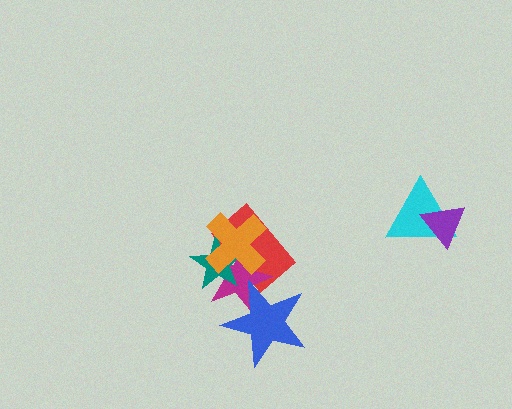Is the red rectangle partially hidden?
Yes, it is partially covered by another shape.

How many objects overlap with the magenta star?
4 objects overlap with the magenta star.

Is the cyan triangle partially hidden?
Yes, it is partially covered by another shape.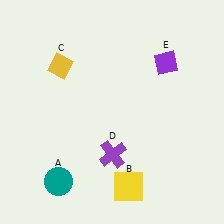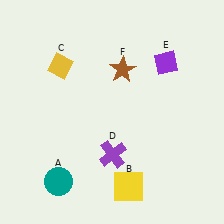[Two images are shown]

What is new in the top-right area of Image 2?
A brown star (F) was added in the top-right area of Image 2.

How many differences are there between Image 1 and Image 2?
There is 1 difference between the two images.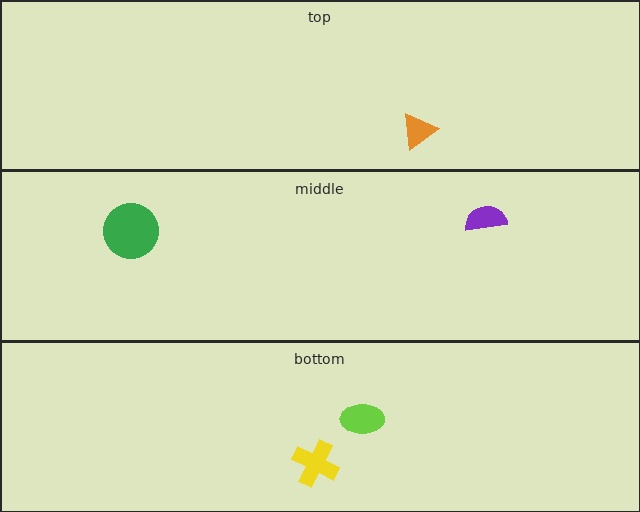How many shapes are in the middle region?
2.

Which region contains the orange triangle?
The top region.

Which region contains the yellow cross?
The bottom region.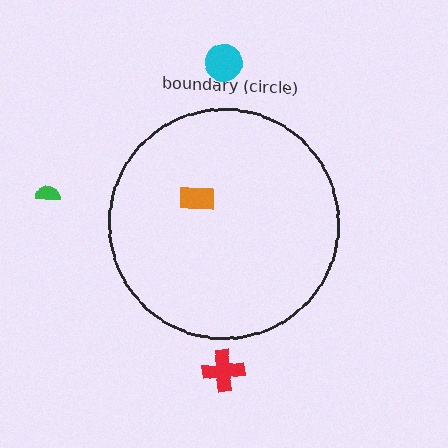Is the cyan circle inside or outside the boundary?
Outside.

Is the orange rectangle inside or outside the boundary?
Inside.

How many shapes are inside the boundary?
1 inside, 3 outside.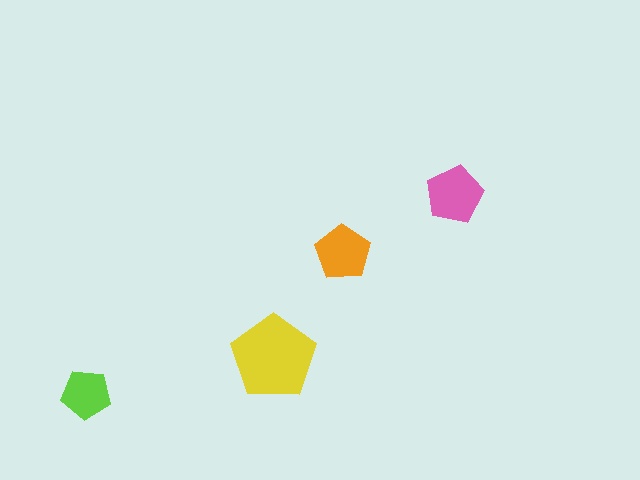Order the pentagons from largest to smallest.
the yellow one, the pink one, the orange one, the lime one.